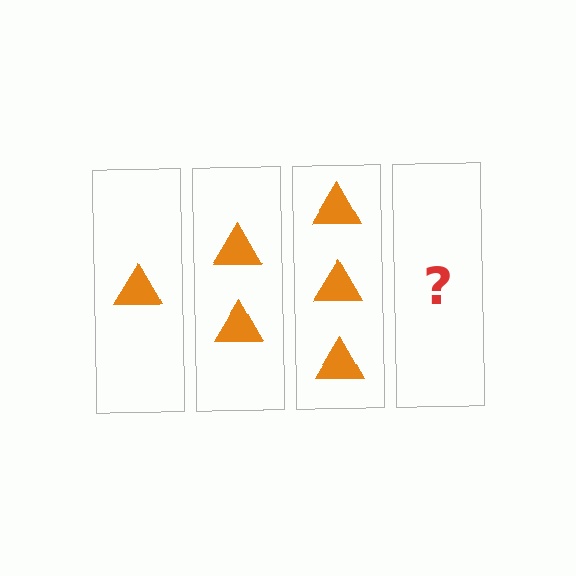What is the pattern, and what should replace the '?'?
The pattern is that each step adds one more triangle. The '?' should be 4 triangles.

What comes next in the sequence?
The next element should be 4 triangles.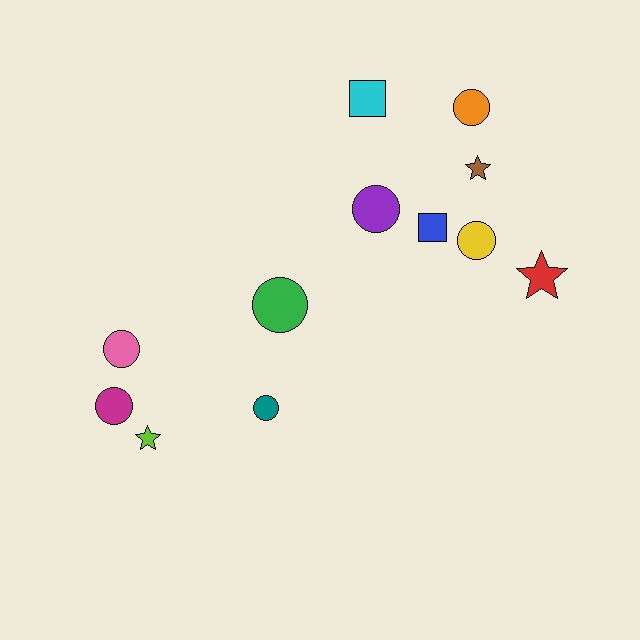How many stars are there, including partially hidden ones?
There are 3 stars.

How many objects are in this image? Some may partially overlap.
There are 12 objects.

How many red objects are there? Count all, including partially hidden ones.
There is 1 red object.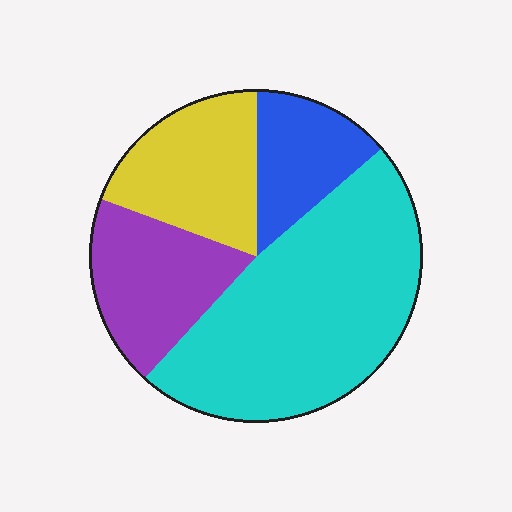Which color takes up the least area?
Blue, at roughly 15%.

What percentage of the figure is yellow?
Yellow covers about 20% of the figure.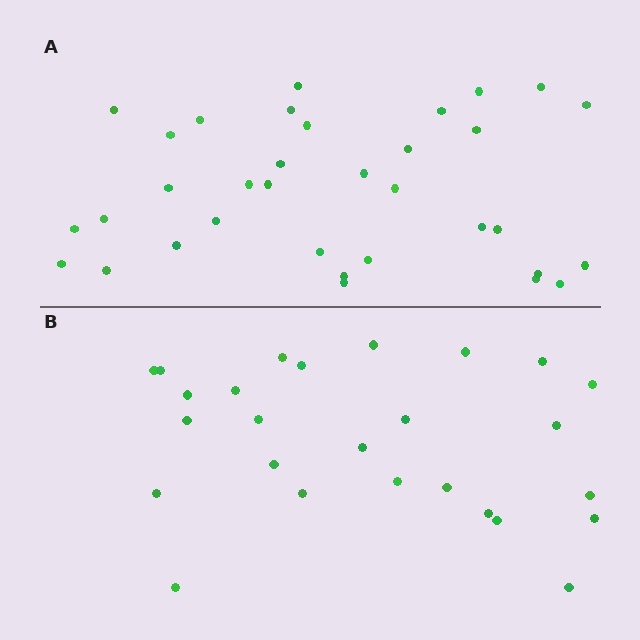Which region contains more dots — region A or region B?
Region A (the top region) has more dots.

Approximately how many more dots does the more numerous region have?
Region A has roughly 8 or so more dots than region B.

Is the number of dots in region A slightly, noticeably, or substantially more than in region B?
Region A has noticeably more, but not dramatically so. The ratio is roughly 1.3 to 1.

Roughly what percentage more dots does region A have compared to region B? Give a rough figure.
About 30% more.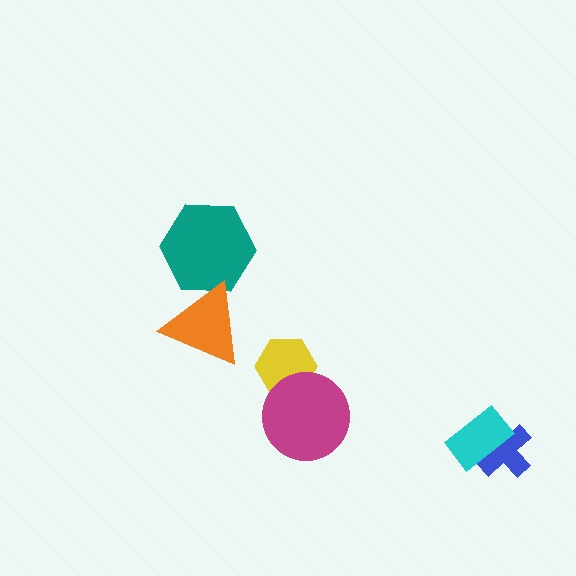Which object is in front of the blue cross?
The cyan rectangle is in front of the blue cross.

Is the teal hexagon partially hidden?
Yes, it is partially covered by another shape.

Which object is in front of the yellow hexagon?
The magenta circle is in front of the yellow hexagon.